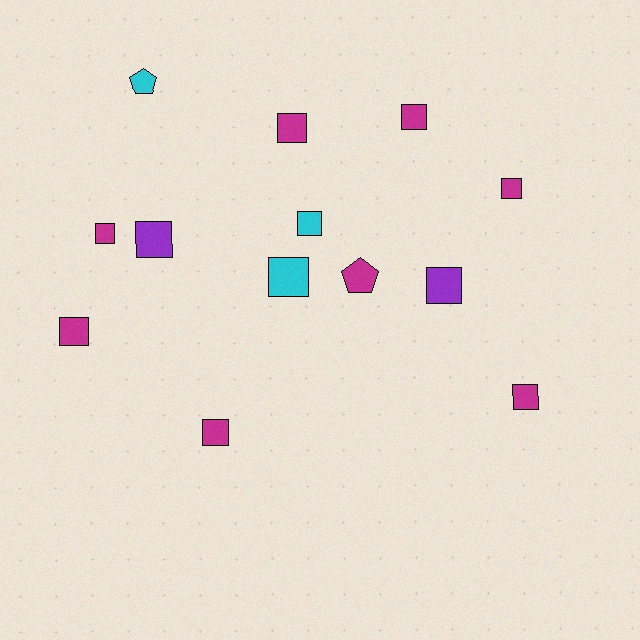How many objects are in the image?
There are 13 objects.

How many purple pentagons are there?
There are no purple pentagons.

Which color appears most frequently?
Magenta, with 8 objects.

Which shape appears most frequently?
Square, with 11 objects.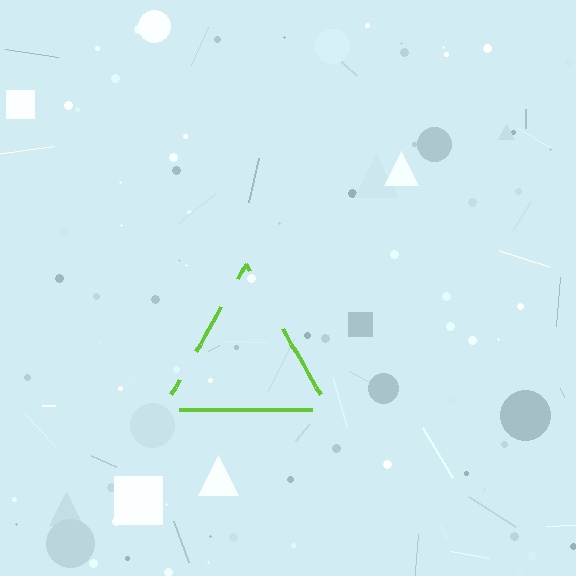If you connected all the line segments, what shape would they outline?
They would outline a triangle.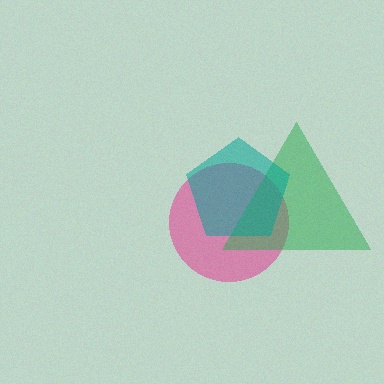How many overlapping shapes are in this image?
There are 3 overlapping shapes in the image.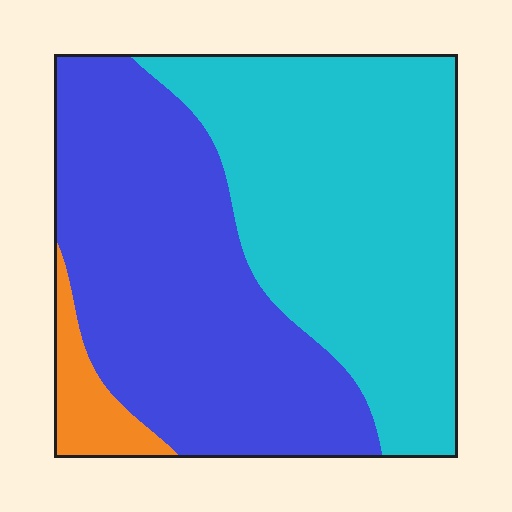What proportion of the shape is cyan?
Cyan covers about 50% of the shape.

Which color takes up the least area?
Orange, at roughly 5%.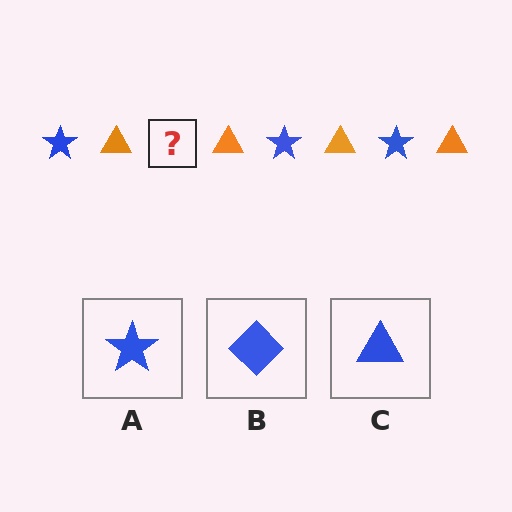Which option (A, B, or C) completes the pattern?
A.